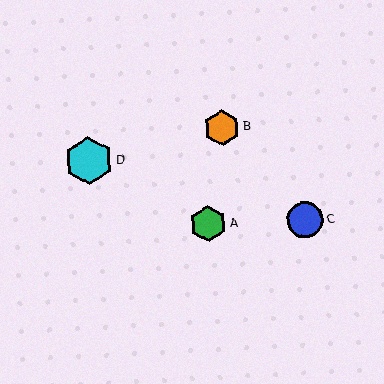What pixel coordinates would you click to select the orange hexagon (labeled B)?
Click at (222, 127) to select the orange hexagon B.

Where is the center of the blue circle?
The center of the blue circle is at (305, 220).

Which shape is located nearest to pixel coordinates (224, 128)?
The orange hexagon (labeled B) at (222, 127) is nearest to that location.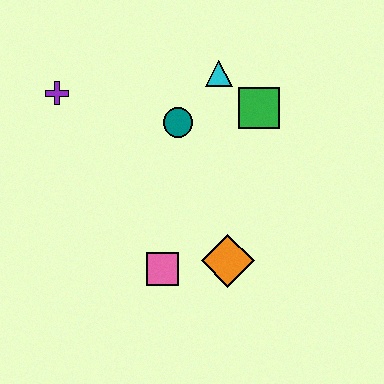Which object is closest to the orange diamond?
The pink square is closest to the orange diamond.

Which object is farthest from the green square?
The purple cross is farthest from the green square.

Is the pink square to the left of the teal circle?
Yes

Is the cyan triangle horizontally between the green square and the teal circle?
Yes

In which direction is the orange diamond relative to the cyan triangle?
The orange diamond is below the cyan triangle.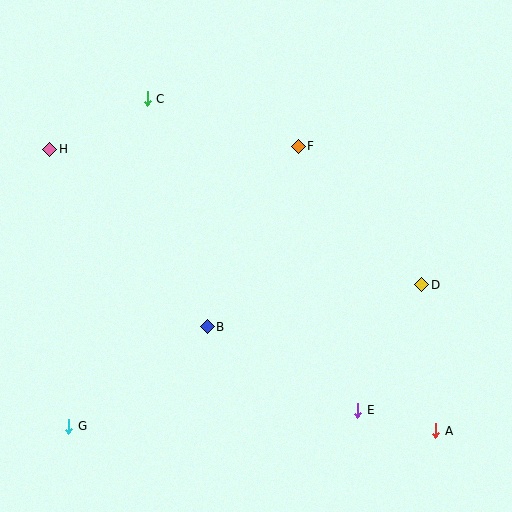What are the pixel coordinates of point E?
Point E is at (358, 410).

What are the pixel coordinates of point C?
Point C is at (147, 99).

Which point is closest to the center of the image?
Point B at (207, 327) is closest to the center.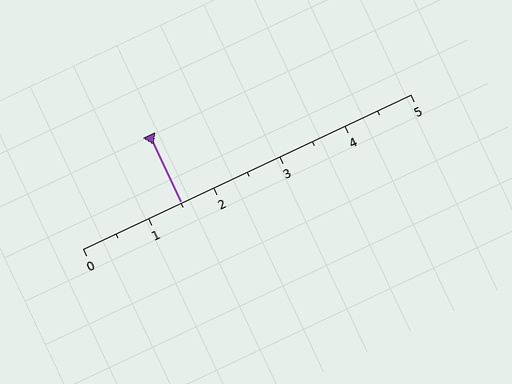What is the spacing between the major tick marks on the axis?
The major ticks are spaced 1 apart.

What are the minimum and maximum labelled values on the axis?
The axis runs from 0 to 5.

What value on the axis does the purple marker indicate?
The marker indicates approximately 1.5.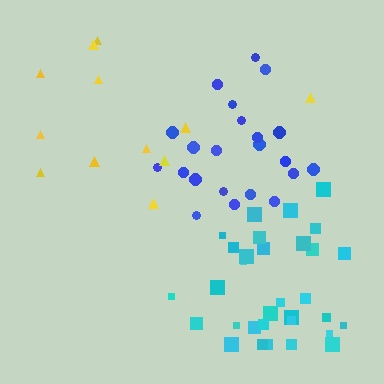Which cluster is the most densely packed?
Cyan.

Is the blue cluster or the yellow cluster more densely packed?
Blue.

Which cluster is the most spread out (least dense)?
Yellow.